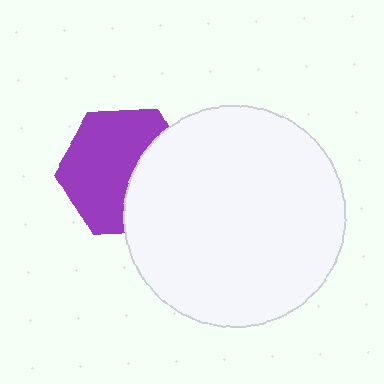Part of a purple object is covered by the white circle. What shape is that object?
It is a hexagon.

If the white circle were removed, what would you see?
You would see the complete purple hexagon.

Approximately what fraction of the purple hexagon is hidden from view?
Roughly 37% of the purple hexagon is hidden behind the white circle.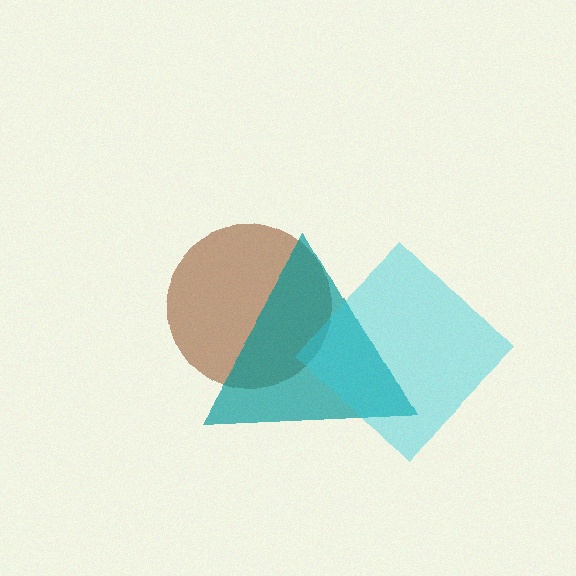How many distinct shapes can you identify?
There are 3 distinct shapes: a brown circle, a teal triangle, a cyan diamond.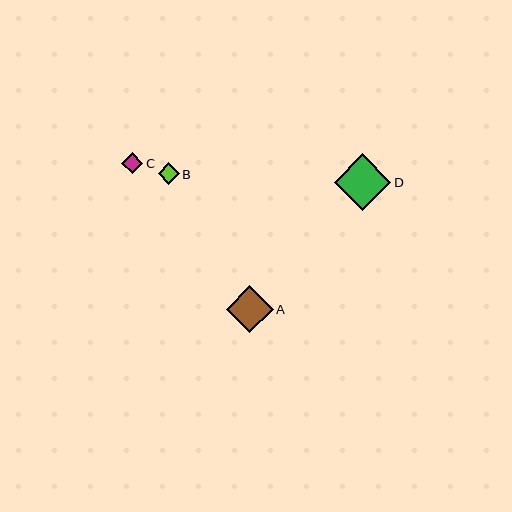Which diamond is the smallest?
Diamond B is the smallest with a size of approximately 21 pixels.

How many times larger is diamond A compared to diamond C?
Diamond A is approximately 2.1 times the size of diamond C.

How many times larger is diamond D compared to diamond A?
Diamond D is approximately 1.2 times the size of diamond A.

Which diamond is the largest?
Diamond D is the largest with a size of approximately 56 pixels.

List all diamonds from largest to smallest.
From largest to smallest: D, A, C, B.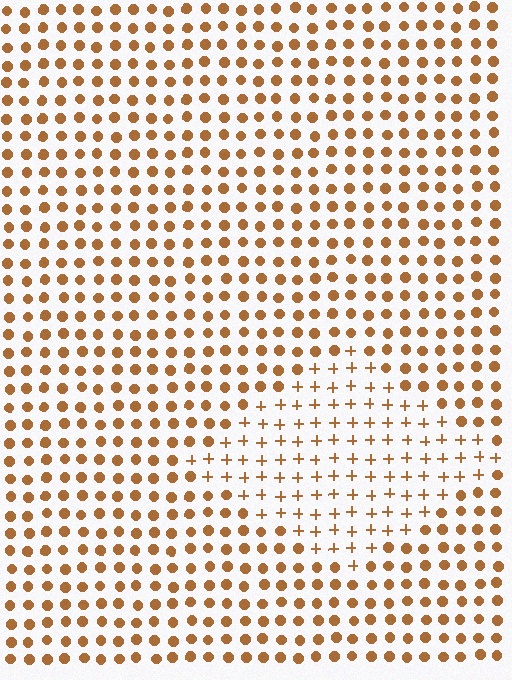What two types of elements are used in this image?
The image uses plus signs inside the diamond region and circles outside it.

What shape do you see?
I see a diamond.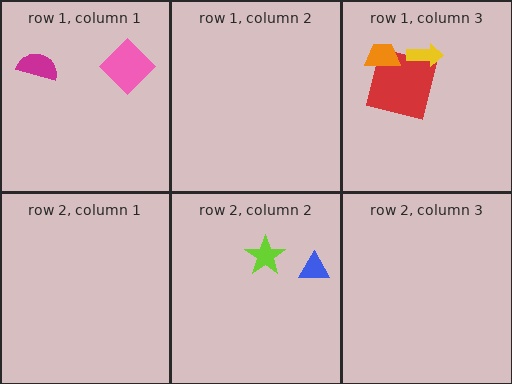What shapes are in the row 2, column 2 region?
The blue triangle, the lime star.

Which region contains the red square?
The row 1, column 3 region.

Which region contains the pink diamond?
The row 1, column 1 region.